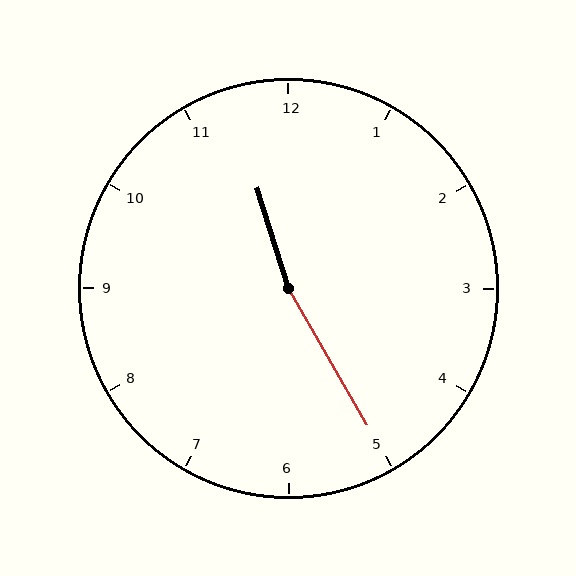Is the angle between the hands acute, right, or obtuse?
It is obtuse.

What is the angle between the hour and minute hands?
Approximately 168 degrees.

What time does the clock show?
11:25.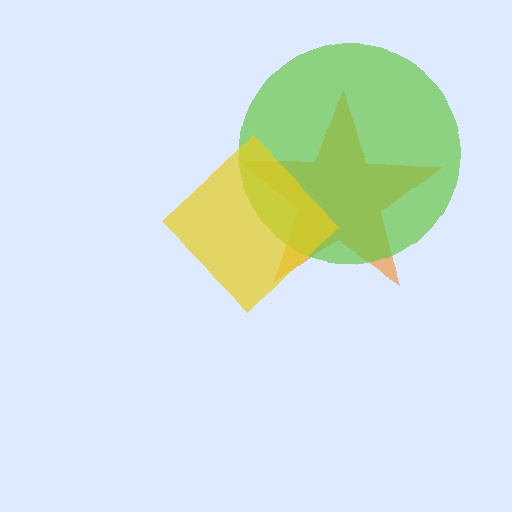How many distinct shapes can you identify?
There are 3 distinct shapes: an orange star, a lime circle, a yellow diamond.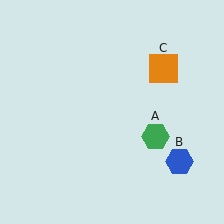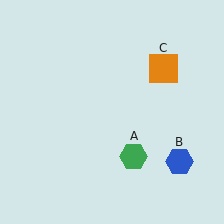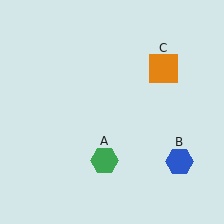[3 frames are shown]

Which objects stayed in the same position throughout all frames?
Blue hexagon (object B) and orange square (object C) remained stationary.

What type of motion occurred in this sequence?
The green hexagon (object A) rotated clockwise around the center of the scene.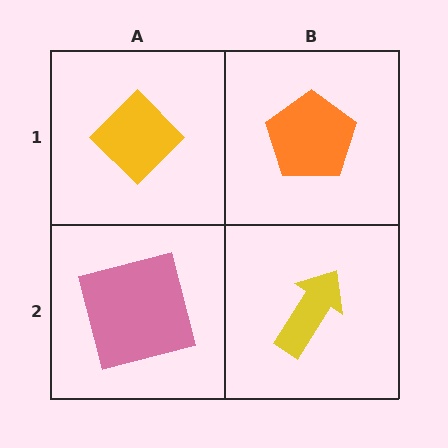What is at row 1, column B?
An orange pentagon.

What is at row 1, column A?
A yellow diamond.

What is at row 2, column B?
A yellow arrow.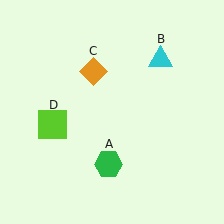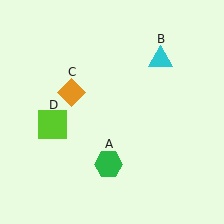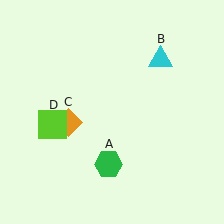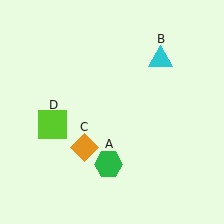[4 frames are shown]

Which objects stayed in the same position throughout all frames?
Green hexagon (object A) and cyan triangle (object B) and lime square (object D) remained stationary.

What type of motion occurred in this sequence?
The orange diamond (object C) rotated counterclockwise around the center of the scene.